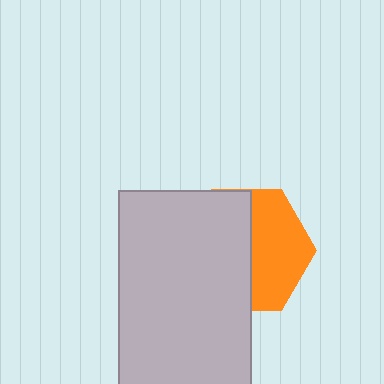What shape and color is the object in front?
The object in front is a light gray rectangle.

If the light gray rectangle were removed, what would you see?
You would see the complete orange hexagon.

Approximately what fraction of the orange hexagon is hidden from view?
Roughly 55% of the orange hexagon is hidden behind the light gray rectangle.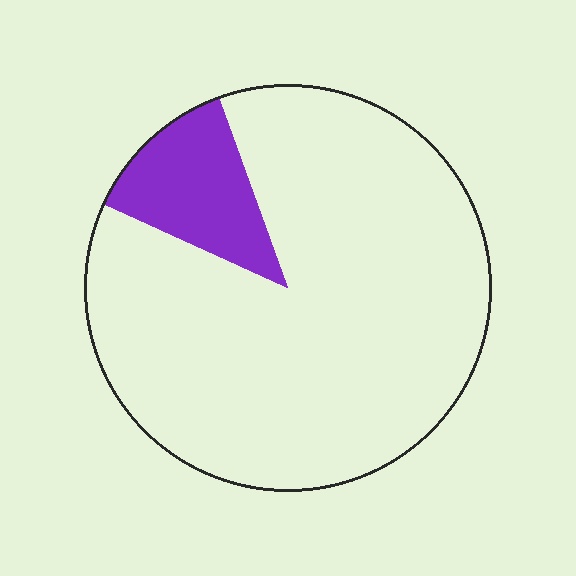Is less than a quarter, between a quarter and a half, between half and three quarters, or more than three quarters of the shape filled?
Less than a quarter.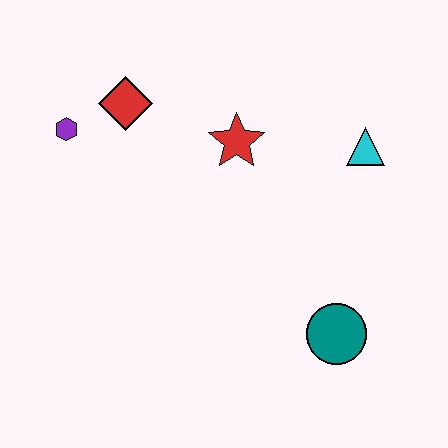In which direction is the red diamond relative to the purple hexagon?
The red diamond is to the right of the purple hexagon.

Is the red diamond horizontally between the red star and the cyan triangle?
No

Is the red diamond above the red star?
Yes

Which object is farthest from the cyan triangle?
The purple hexagon is farthest from the cyan triangle.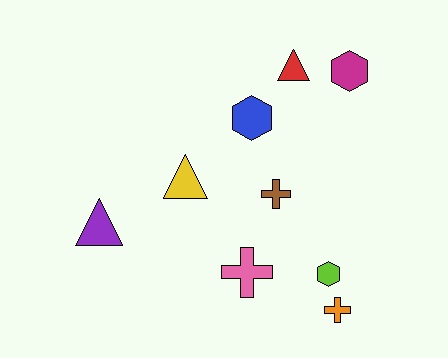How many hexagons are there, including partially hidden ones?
There are 3 hexagons.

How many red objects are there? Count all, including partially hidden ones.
There is 1 red object.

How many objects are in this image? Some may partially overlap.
There are 9 objects.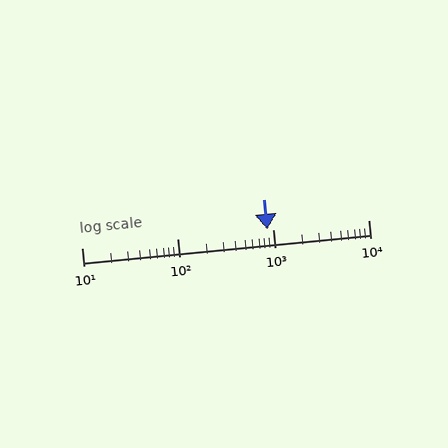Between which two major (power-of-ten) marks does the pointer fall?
The pointer is between 100 and 1000.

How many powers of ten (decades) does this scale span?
The scale spans 3 decades, from 10 to 10000.